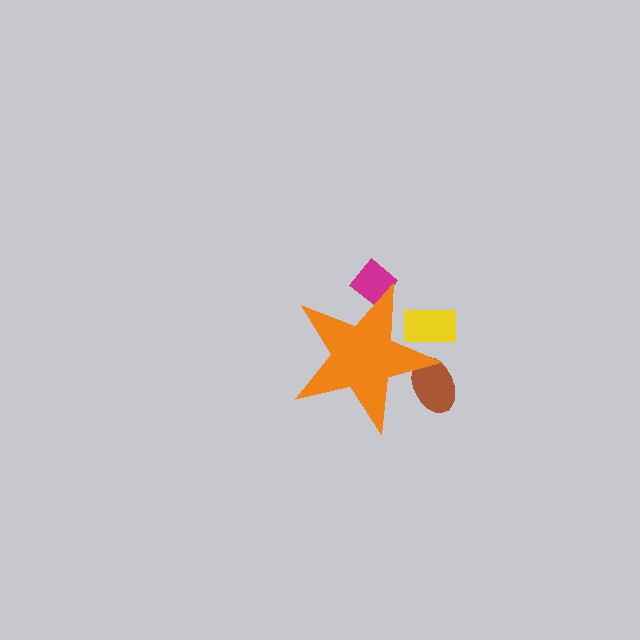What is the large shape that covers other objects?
An orange star.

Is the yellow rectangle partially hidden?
Yes, the yellow rectangle is partially hidden behind the orange star.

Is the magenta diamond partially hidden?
Yes, the magenta diamond is partially hidden behind the orange star.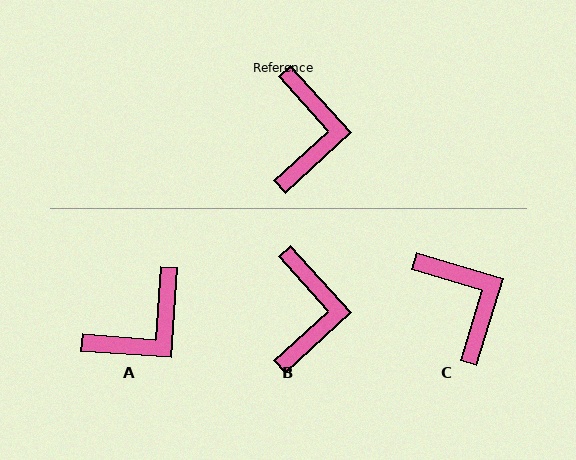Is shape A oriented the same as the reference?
No, it is off by about 46 degrees.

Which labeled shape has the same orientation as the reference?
B.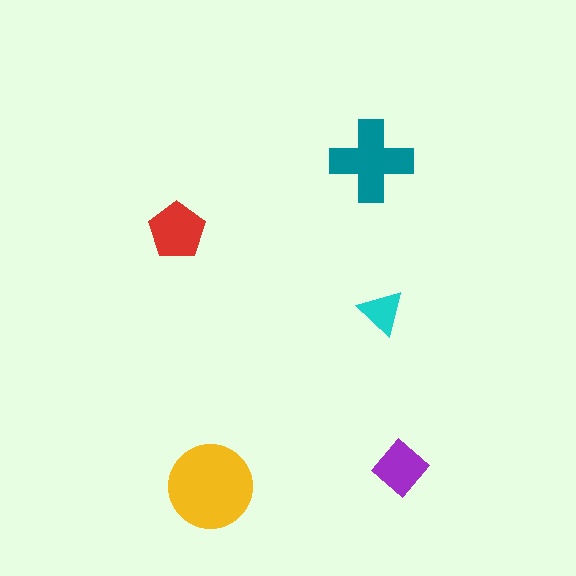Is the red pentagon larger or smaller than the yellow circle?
Smaller.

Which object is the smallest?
The cyan triangle.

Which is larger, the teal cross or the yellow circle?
The yellow circle.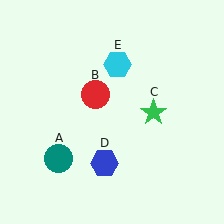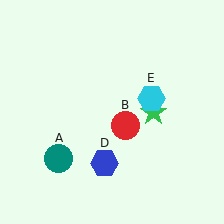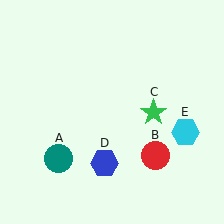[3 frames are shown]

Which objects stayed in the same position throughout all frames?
Teal circle (object A) and green star (object C) and blue hexagon (object D) remained stationary.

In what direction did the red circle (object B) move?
The red circle (object B) moved down and to the right.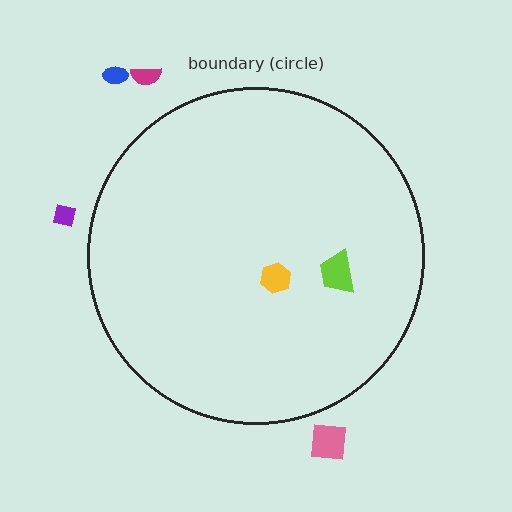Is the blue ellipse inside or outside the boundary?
Outside.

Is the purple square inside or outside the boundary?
Outside.